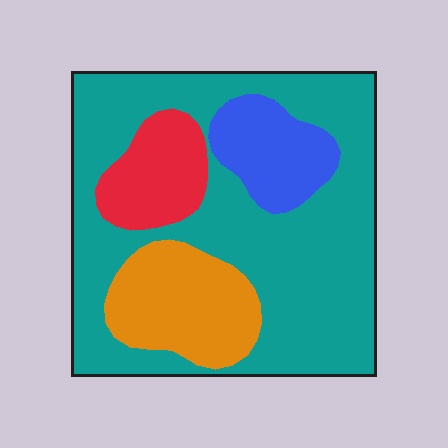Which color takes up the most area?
Teal, at roughly 60%.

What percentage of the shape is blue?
Blue takes up about one tenth (1/10) of the shape.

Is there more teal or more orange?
Teal.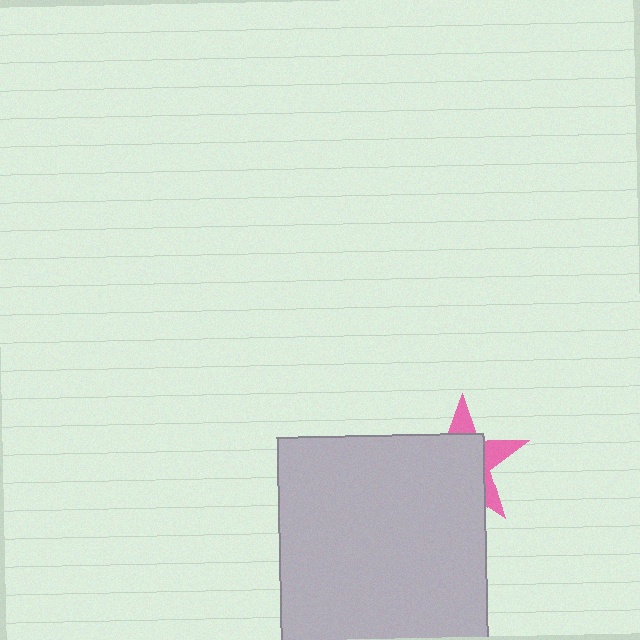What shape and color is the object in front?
The object in front is a light gray square.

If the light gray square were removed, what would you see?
You would see the complete pink star.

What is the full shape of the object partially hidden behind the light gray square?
The partially hidden object is a pink star.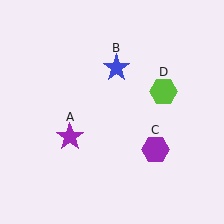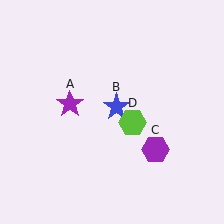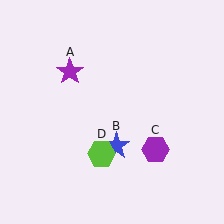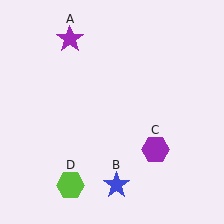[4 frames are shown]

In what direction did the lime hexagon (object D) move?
The lime hexagon (object D) moved down and to the left.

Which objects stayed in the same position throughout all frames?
Purple hexagon (object C) remained stationary.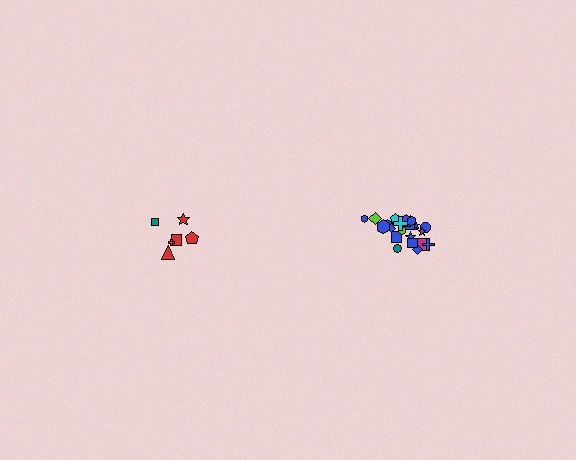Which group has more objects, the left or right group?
The right group.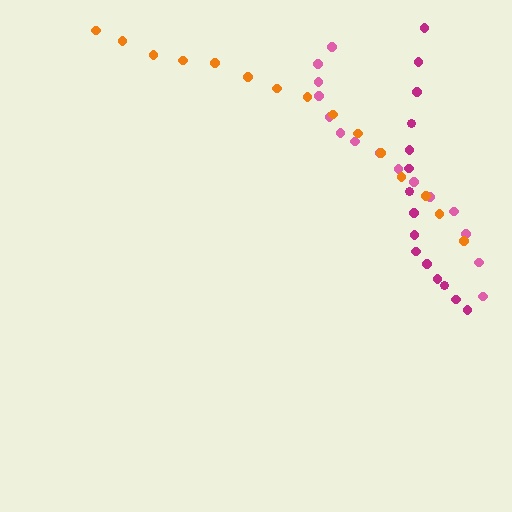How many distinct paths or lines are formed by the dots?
There are 3 distinct paths.